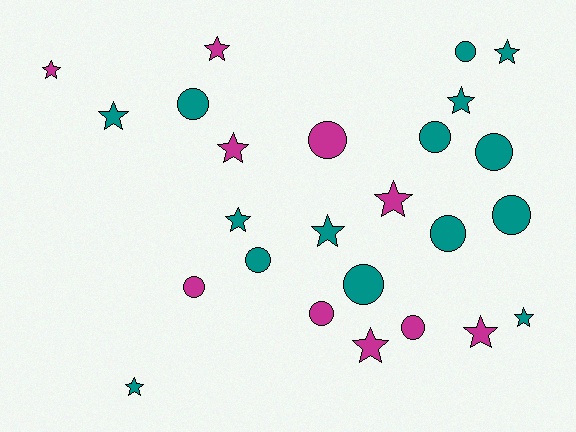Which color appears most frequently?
Teal, with 15 objects.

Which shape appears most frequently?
Star, with 13 objects.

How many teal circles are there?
There are 8 teal circles.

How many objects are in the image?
There are 25 objects.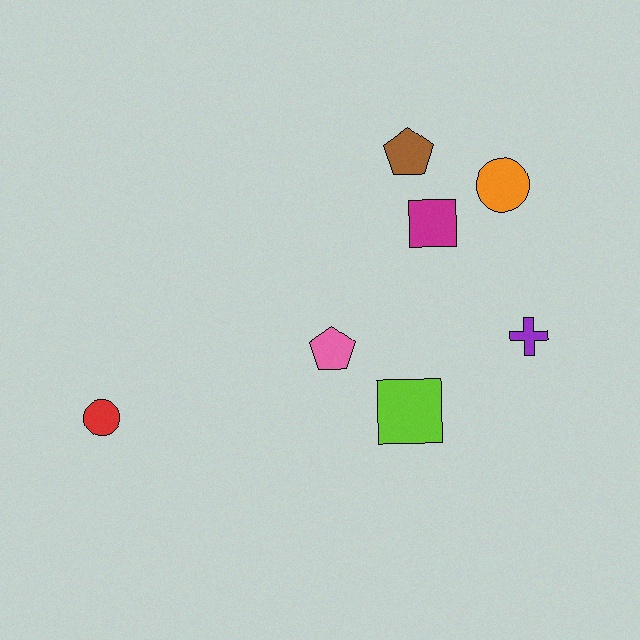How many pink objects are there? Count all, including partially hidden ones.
There is 1 pink object.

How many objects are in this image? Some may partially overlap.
There are 7 objects.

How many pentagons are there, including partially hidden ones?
There are 2 pentagons.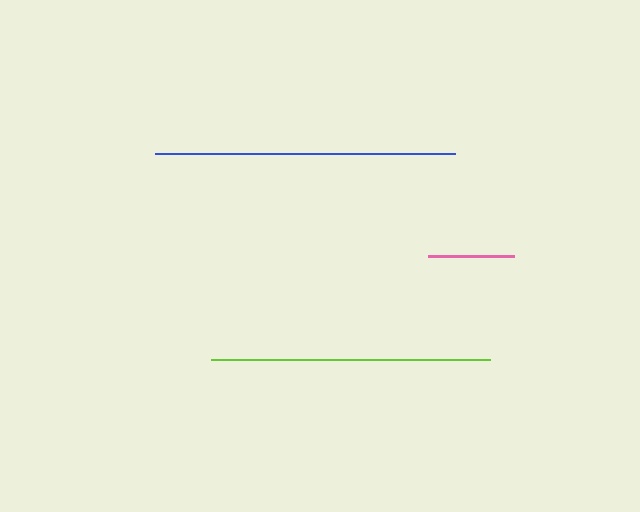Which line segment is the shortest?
The pink line is the shortest at approximately 86 pixels.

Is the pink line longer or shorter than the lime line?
The lime line is longer than the pink line.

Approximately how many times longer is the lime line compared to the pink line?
The lime line is approximately 3.3 times the length of the pink line.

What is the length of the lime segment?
The lime segment is approximately 279 pixels long.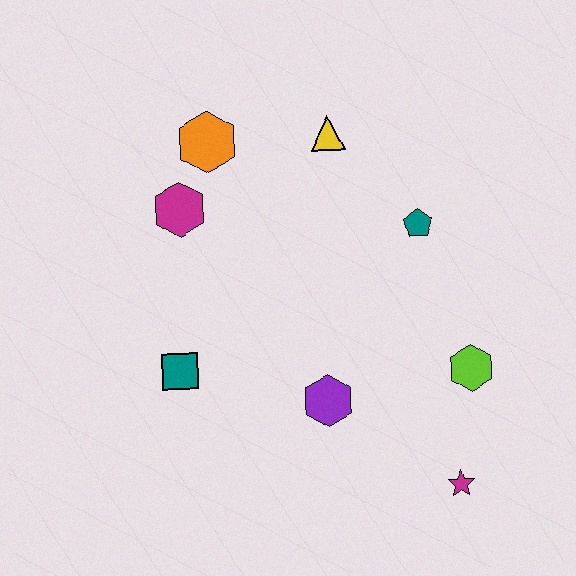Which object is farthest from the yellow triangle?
The magenta star is farthest from the yellow triangle.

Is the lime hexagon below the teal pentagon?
Yes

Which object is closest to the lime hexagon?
The magenta star is closest to the lime hexagon.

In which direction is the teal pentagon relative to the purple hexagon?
The teal pentagon is above the purple hexagon.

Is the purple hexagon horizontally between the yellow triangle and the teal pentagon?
No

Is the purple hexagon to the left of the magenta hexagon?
No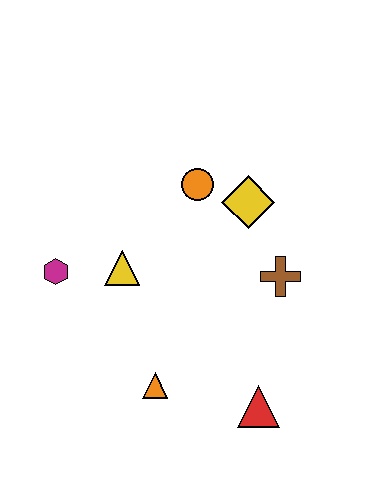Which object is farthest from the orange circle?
The red triangle is farthest from the orange circle.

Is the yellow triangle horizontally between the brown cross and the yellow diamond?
No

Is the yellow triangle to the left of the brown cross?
Yes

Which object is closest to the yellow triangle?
The magenta hexagon is closest to the yellow triangle.